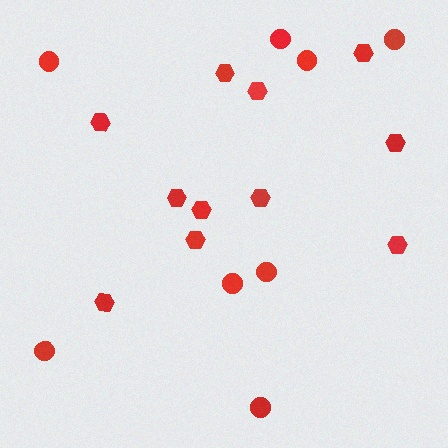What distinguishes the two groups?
There are 2 groups: one group of hexagons (11) and one group of circles (8).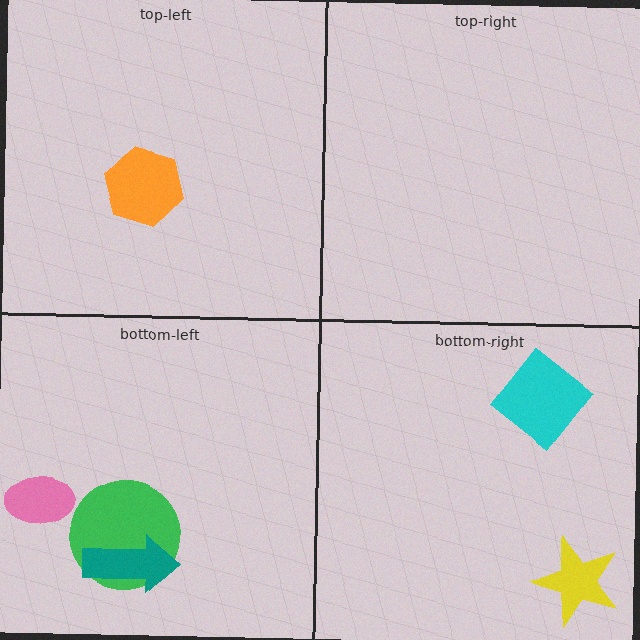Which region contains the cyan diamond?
The bottom-right region.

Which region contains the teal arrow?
The bottom-left region.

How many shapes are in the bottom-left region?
3.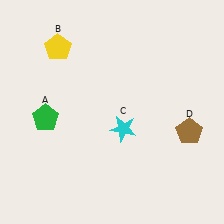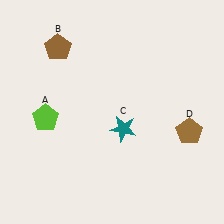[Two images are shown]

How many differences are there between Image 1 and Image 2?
There are 3 differences between the two images.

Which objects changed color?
A changed from green to lime. B changed from yellow to brown. C changed from cyan to teal.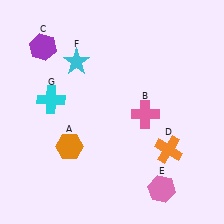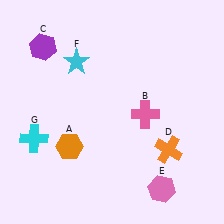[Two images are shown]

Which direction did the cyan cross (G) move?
The cyan cross (G) moved down.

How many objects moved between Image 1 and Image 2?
1 object moved between the two images.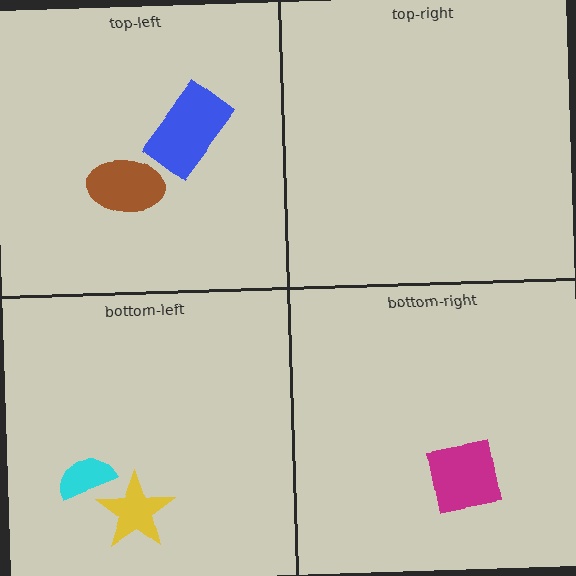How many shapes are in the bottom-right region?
1.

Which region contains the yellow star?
The bottom-left region.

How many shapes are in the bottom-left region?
2.